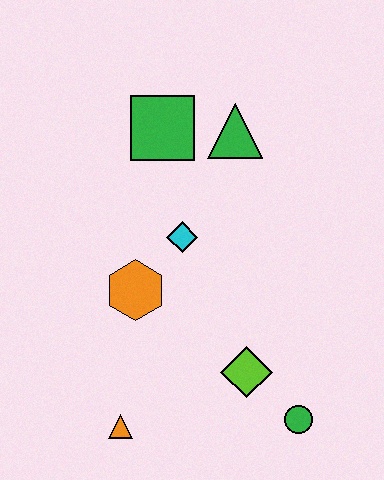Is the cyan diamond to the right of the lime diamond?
No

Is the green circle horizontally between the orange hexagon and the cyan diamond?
No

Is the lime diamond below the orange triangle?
No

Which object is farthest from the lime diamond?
The green square is farthest from the lime diamond.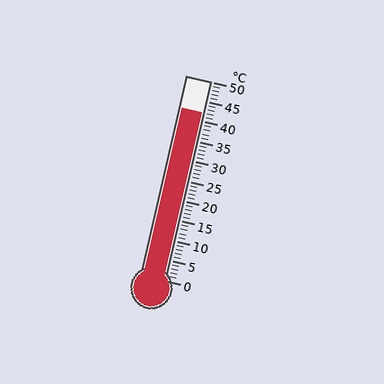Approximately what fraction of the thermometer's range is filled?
The thermometer is filled to approximately 85% of its range.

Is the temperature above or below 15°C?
The temperature is above 15°C.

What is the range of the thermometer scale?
The thermometer scale ranges from 0°C to 50°C.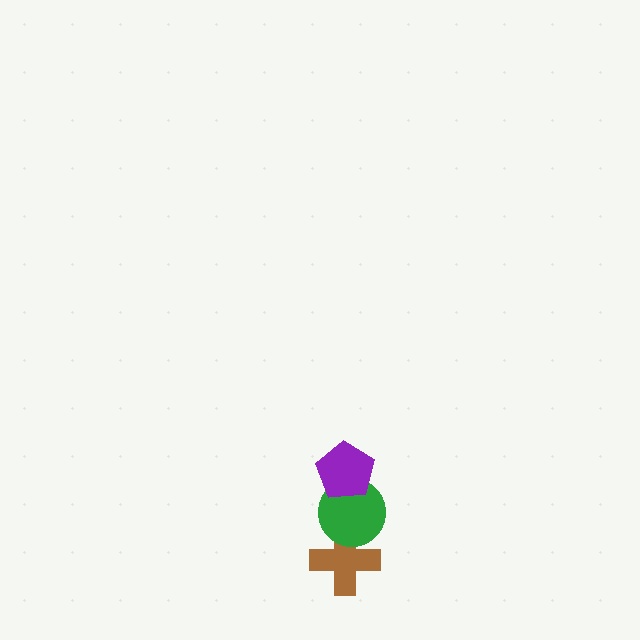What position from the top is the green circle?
The green circle is 2nd from the top.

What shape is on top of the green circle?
The purple pentagon is on top of the green circle.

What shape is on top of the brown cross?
The green circle is on top of the brown cross.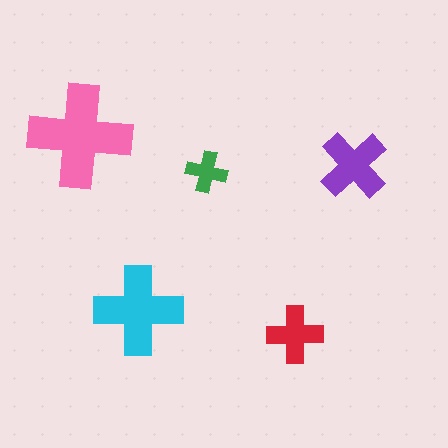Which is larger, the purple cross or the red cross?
The purple one.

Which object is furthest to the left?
The pink cross is leftmost.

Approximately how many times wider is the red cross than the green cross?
About 1.5 times wider.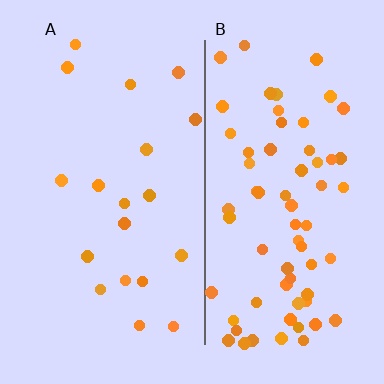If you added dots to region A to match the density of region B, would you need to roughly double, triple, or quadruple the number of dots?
Approximately quadruple.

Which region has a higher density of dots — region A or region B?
B (the right).